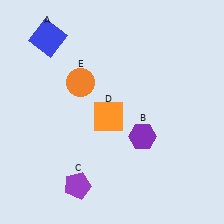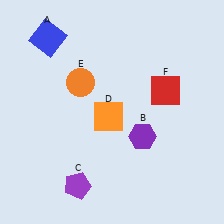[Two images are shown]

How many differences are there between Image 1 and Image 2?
There is 1 difference between the two images.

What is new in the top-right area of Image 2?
A red square (F) was added in the top-right area of Image 2.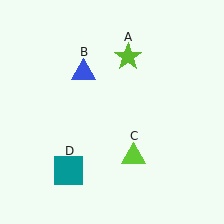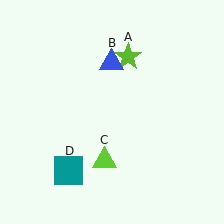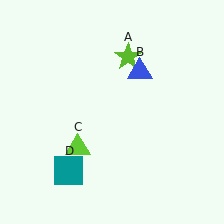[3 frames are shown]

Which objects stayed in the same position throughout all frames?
Lime star (object A) and teal square (object D) remained stationary.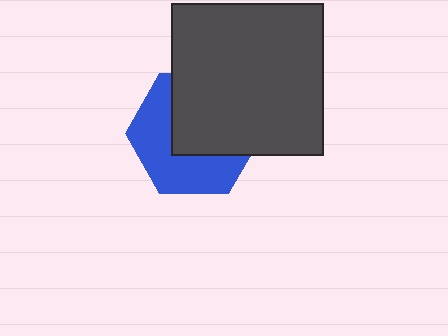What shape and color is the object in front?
The object in front is a dark gray square.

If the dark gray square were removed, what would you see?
You would see the complete blue hexagon.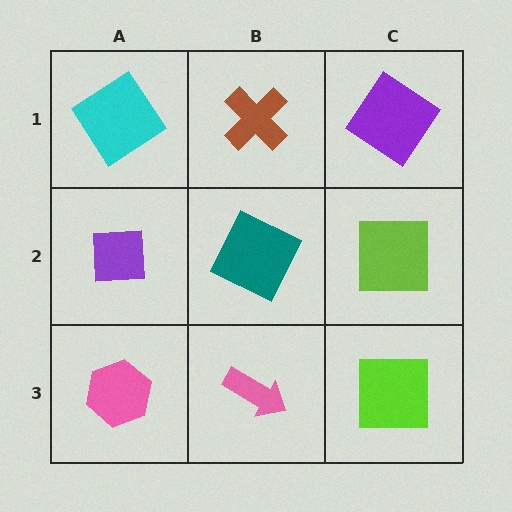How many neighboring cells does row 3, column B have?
3.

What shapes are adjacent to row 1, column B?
A teal square (row 2, column B), a cyan diamond (row 1, column A), a purple diamond (row 1, column C).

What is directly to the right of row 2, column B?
A lime square.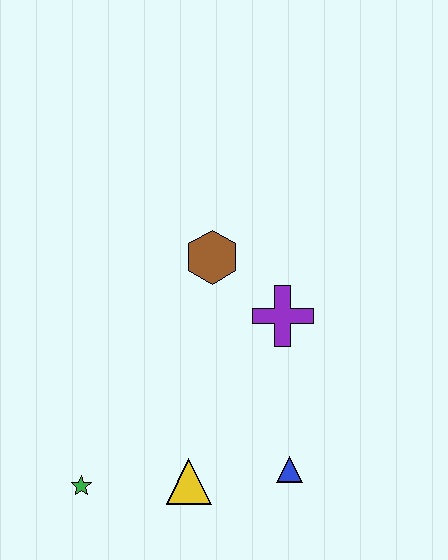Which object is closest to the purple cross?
The brown hexagon is closest to the purple cross.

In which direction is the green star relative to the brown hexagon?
The green star is below the brown hexagon.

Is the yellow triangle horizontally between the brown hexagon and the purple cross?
No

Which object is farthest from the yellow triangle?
The brown hexagon is farthest from the yellow triangle.